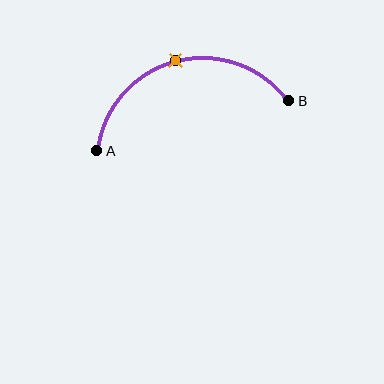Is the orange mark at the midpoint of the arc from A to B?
Yes. The orange mark lies on the arc at equal arc-length from both A and B — it is the arc midpoint.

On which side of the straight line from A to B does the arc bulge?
The arc bulges above the straight line connecting A and B.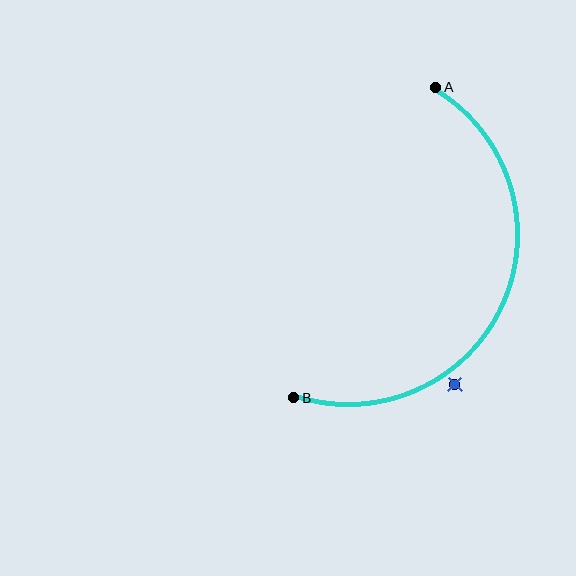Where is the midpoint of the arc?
The arc midpoint is the point on the curve farthest from the straight line joining A and B. It sits to the right of that line.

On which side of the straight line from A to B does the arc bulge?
The arc bulges to the right of the straight line connecting A and B.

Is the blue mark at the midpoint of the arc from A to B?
No — the blue mark does not lie on the arc at all. It sits slightly outside the curve.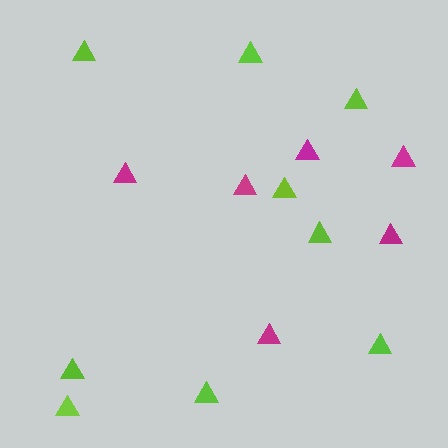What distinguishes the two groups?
There are 2 groups: one group of magenta triangles (6) and one group of lime triangles (9).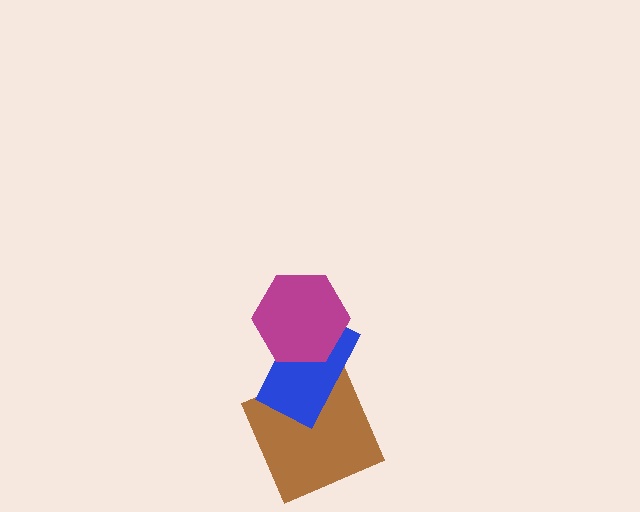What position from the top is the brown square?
The brown square is 3rd from the top.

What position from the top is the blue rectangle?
The blue rectangle is 2nd from the top.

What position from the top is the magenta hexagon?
The magenta hexagon is 1st from the top.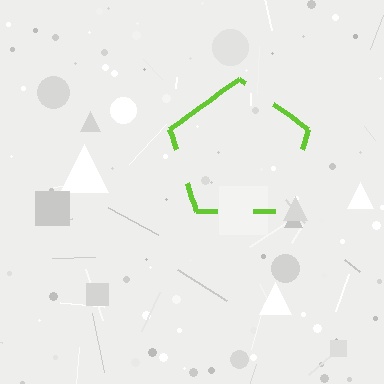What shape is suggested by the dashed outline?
The dashed outline suggests a pentagon.